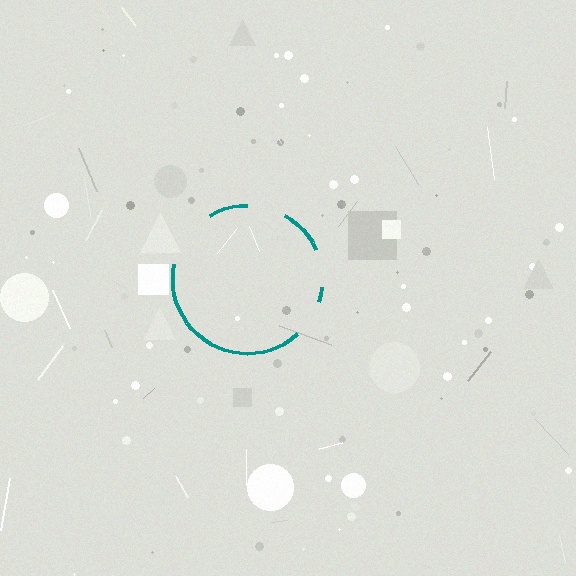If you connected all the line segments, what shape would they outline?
They would outline a circle.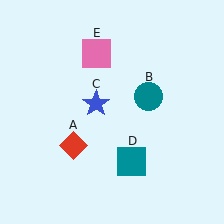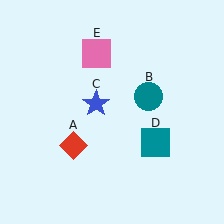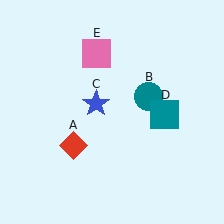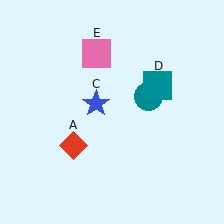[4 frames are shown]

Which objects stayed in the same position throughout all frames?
Red diamond (object A) and teal circle (object B) and blue star (object C) and pink square (object E) remained stationary.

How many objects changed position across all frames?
1 object changed position: teal square (object D).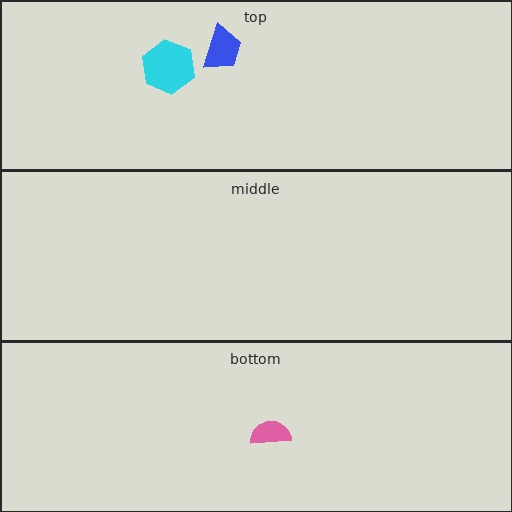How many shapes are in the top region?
2.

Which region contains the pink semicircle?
The bottom region.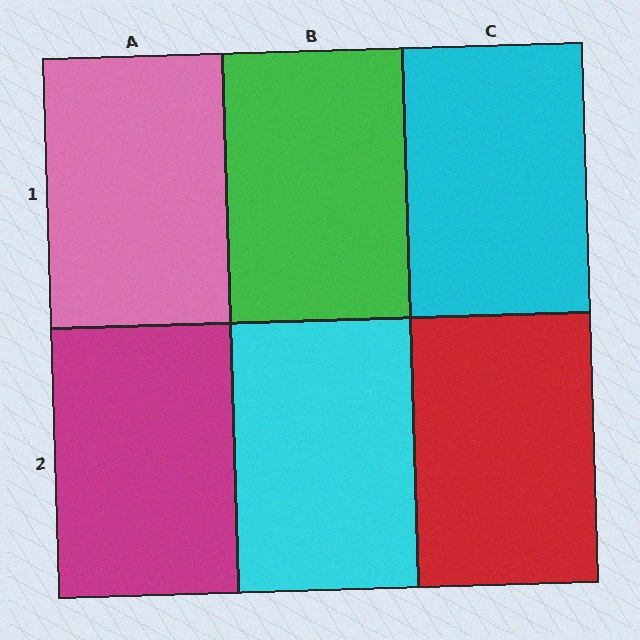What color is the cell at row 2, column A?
Magenta.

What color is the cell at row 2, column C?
Red.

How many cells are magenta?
1 cell is magenta.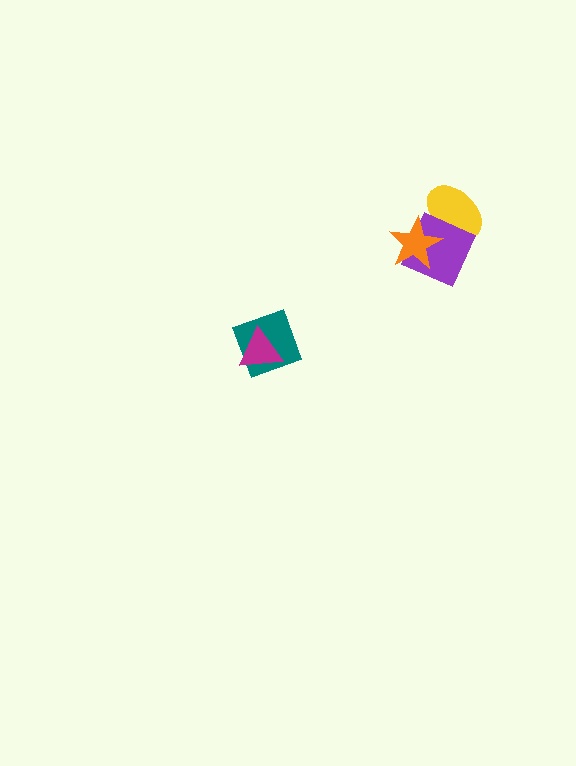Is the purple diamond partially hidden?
Yes, it is partially covered by another shape.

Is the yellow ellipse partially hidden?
Yes, it is partially covered by another shape.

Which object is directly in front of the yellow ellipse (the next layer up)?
The purple diamond is directly in front of the yellow ellipse.